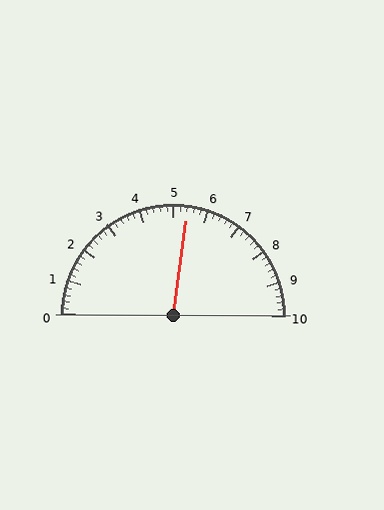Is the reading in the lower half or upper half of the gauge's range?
The reading is in the upper half of the range (0 to 10).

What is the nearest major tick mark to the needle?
The nearest major tick mark is 5.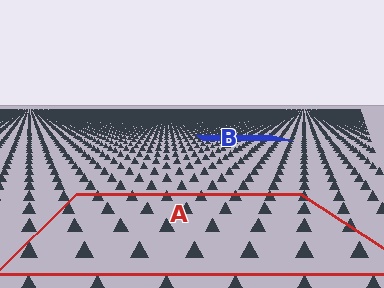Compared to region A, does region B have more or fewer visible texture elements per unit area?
Region B has more texture elements per unit area — they are packed more densely because it is farther away.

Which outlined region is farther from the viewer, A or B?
Region B is farther from the viewer — the texture elements inside it appear smaller and more densely packed.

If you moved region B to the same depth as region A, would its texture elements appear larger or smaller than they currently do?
They would appear larger. At a closer depth, the same texture elements are projected at a bigger on-screen size.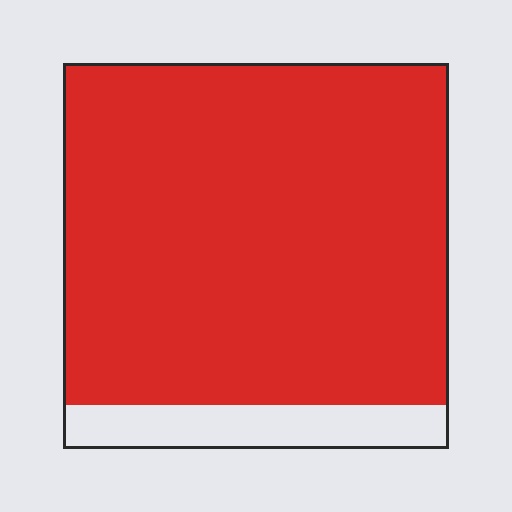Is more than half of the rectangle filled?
Yes.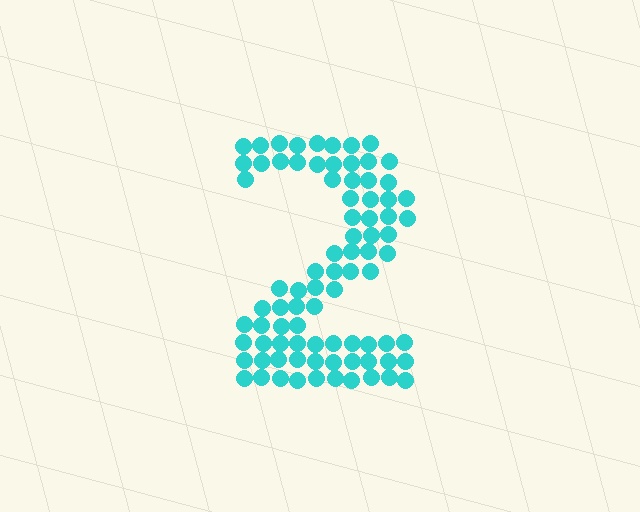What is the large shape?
The large shape is the digit 2.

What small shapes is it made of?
It is made of small circles.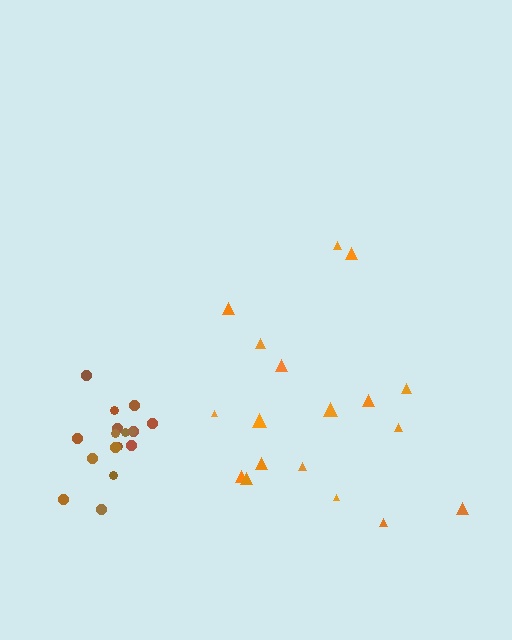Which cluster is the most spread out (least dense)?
Orange.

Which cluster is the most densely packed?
Brown.